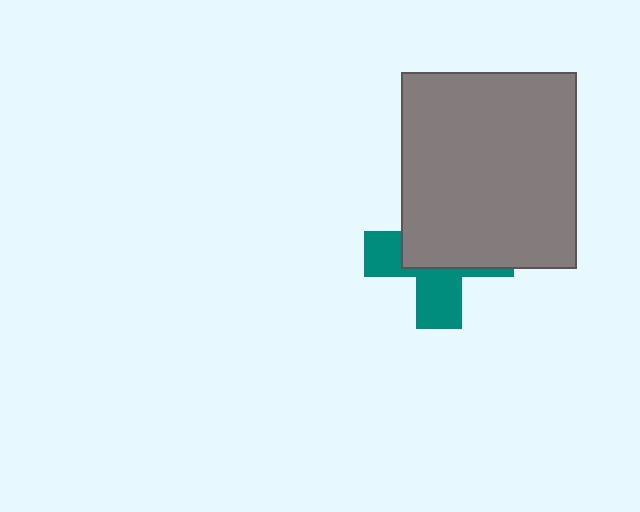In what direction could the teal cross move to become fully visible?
The teal cross could move down. That would shift it out from behind the gray rectangle entirely.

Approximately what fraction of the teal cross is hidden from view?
Roughly 57% of the teal cross is hidden behind the gray rectangle.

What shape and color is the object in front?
The object in front is a gray rectangle.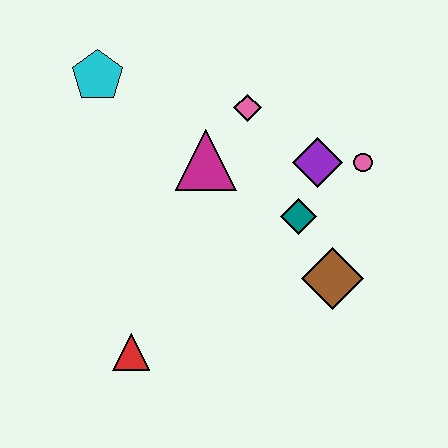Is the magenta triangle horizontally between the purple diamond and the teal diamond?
No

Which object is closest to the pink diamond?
The magenta triangle is closest to the pink diamond.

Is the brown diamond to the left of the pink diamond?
No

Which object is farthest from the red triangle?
The pink circle is farthest from the red triangle.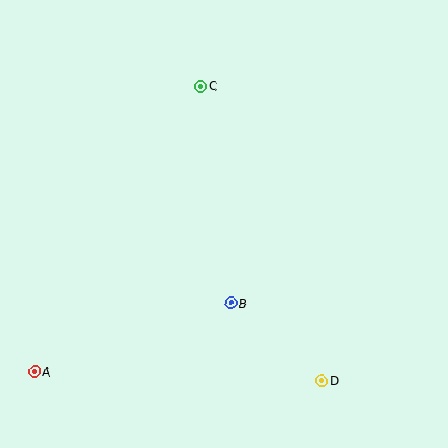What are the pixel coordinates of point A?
Point A is at (35, 372).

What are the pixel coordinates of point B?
Point B is at (231, 303).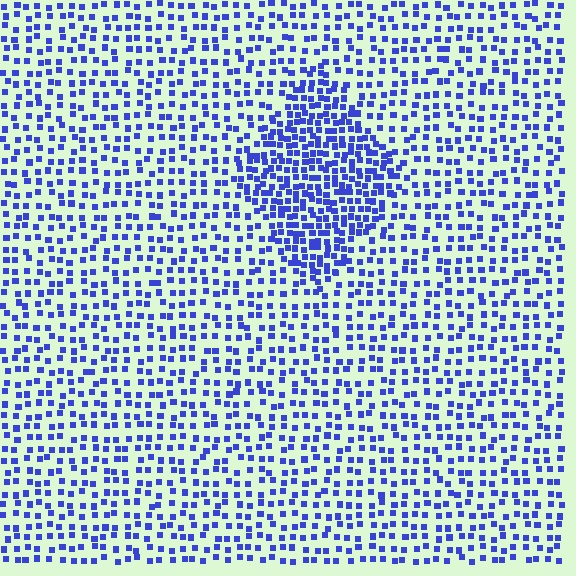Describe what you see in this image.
The image contains small blue elements arranged at two different densities. A diamond-shaped region is visible where the elements are more densely packed than the surrounding area.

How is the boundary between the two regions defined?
The boundary is defined by a change in element density (approximately 2.0x ratio). All elements are the same color, size, and shape.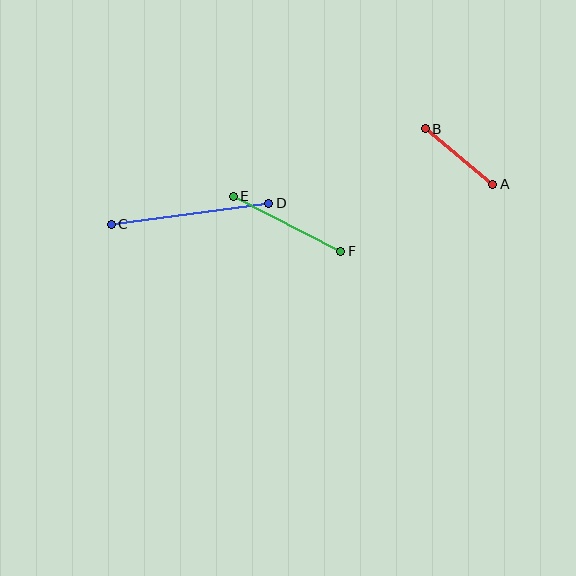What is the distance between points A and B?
The distance is approximately 87 pixels.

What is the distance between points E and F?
The distance is approximately 121 pixels.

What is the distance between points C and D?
The distance is approximately 159 pixels.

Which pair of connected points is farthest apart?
Points C and D are farthest apart.